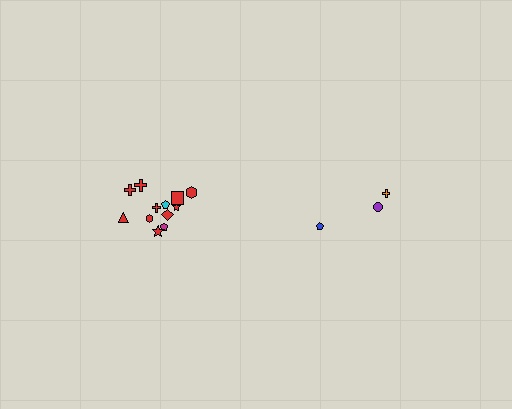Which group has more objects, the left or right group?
The left group.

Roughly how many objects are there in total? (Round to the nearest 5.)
Roughly 15 objects in total.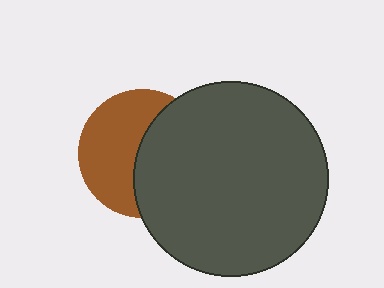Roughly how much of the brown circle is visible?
About half of it is visible (roughly 52%).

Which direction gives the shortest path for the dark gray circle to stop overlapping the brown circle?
Moving right gives the shortest separation.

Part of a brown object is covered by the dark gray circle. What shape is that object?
It is a circle.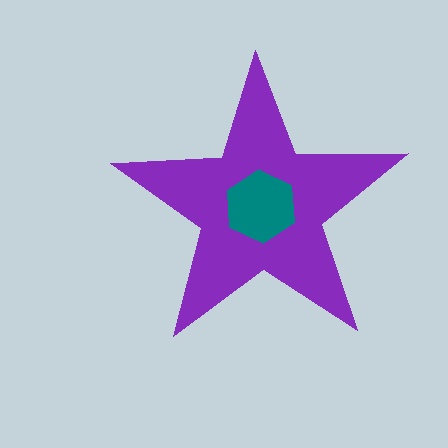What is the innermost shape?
The teal hexagon.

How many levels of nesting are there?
2.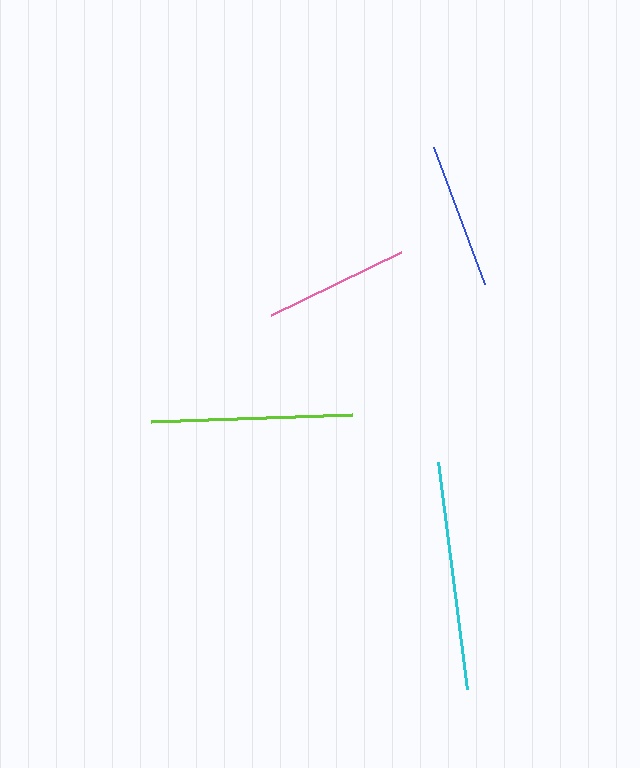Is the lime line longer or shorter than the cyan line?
The cyan line is longer than the lime line.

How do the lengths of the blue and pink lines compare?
The blue and pink lines are approximately the same length.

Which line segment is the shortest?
The pink line is the shortest at approximately 145 pixels.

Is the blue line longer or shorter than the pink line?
The blue line is longer than the pink line.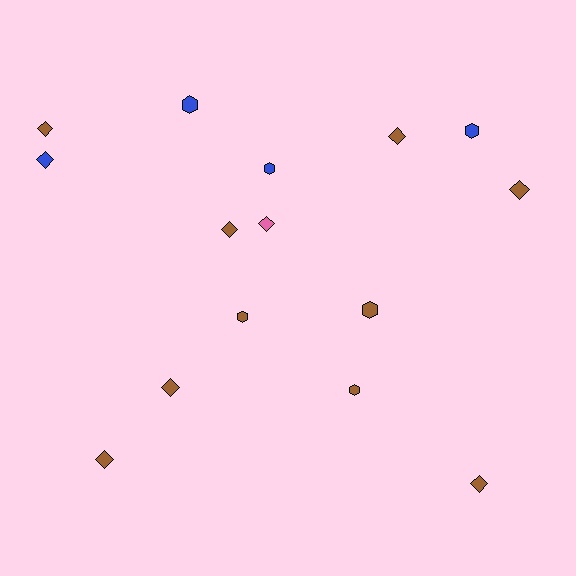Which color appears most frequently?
Brown, with 10 objects.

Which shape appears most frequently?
Diamond, with 9 objects.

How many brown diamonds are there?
There are 7 brown diamonds.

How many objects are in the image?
There are 15 objects.